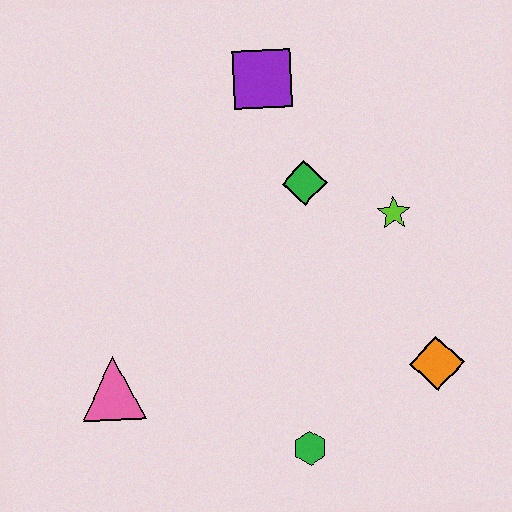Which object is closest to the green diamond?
The lime star is closest to the green diamond.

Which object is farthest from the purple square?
The green hexagon is farthest from the purple square.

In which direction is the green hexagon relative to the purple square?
The green hexagon is below the purple square.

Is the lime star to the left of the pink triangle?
No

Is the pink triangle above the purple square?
No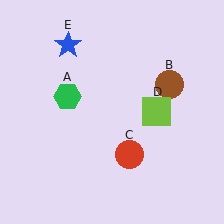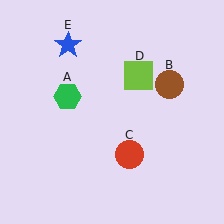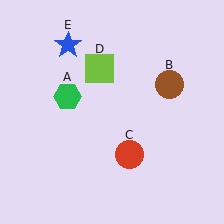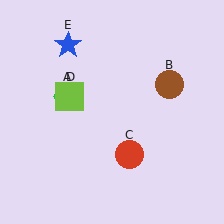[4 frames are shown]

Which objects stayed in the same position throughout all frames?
Green hexagon (object A) and brown circle (object B) and red circle (object C) and blue star (object E) remained stationary.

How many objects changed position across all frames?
1 object changed position: lime square (object D).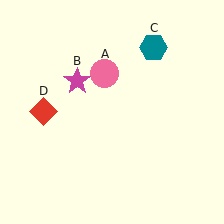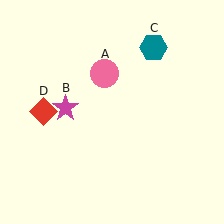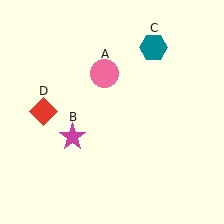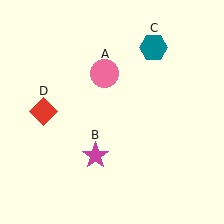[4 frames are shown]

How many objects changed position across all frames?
1 object changed position: magenta star (object B).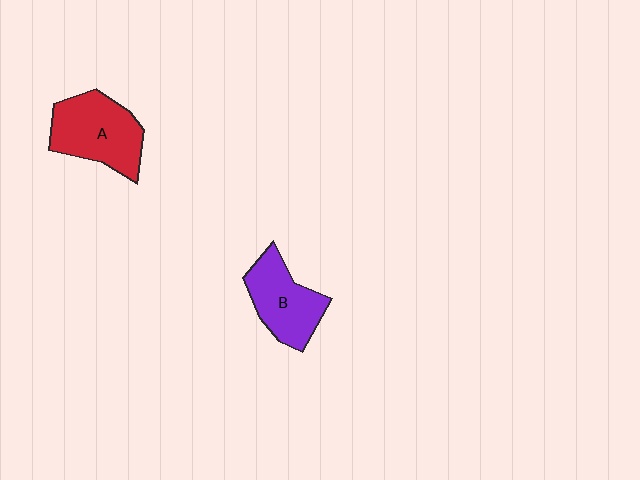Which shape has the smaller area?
Shape B (purple).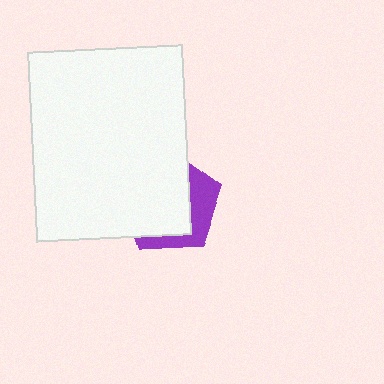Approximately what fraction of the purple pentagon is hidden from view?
Roughly 67% of the purple pentagon is hidden behind the white rectangle.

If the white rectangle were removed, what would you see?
You would see the complete purple pentagon.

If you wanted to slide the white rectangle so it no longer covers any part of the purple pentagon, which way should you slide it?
Slide it toward the upper-left — that is the most direct way to separate the two shapes.